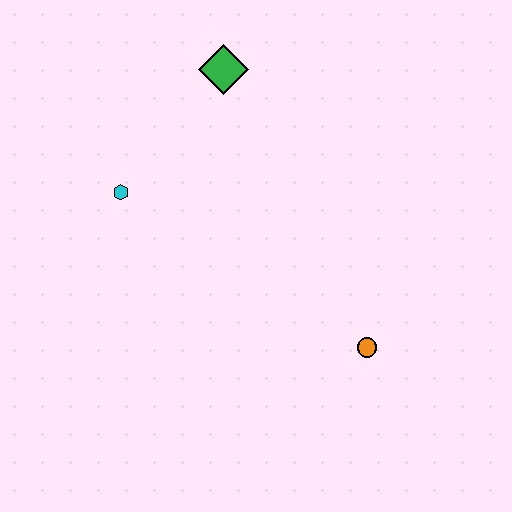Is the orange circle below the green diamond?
Yes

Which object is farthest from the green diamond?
The orange circle is farthest from the green diamond.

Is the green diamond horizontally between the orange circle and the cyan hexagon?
Yes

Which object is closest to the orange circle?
The cyan hexagon is closest to the orange circle.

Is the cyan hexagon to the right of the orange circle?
No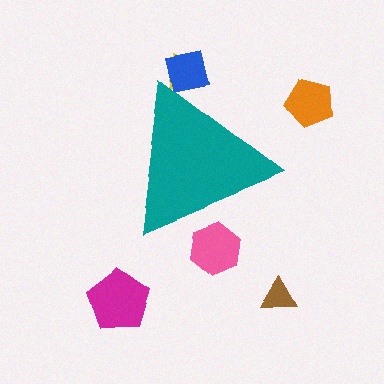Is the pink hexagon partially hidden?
Yes, the pink hexagon is partially hidden behind the teal triangle.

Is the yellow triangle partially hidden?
Yes, the yellow triangle is partially hidden behind the teal triangle.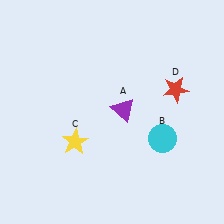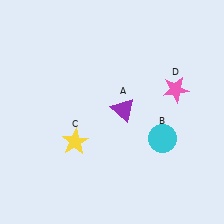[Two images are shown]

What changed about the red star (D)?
In Image 1, D is red. In Image 2, it changed to pink.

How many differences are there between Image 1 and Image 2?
There is 1 difference between the two images.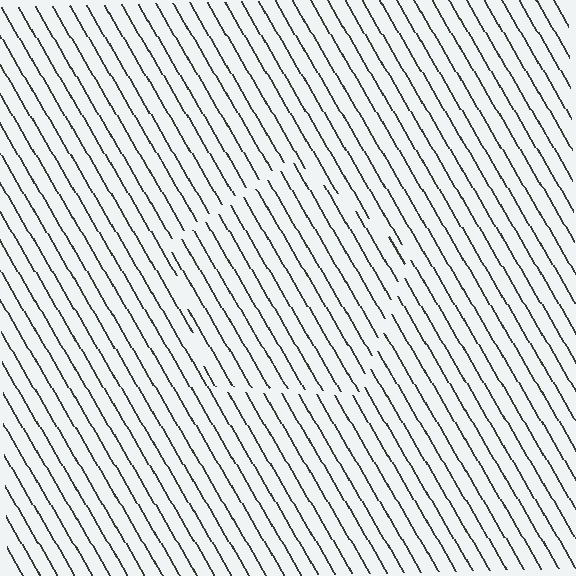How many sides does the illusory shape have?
5 sides — the line-ends trace a pentagon.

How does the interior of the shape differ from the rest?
The interior of the shape contains the same grating, shifted by half a period — the contour is defined by the phase discontinuity where line-ends from the inner and outer gratings abut.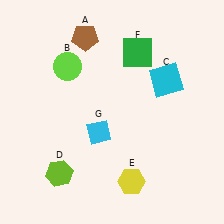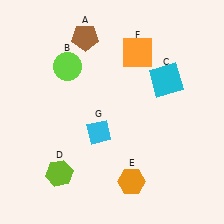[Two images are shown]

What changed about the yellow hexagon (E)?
In Image 1, E is yellow. In Image 2, it changed to orange.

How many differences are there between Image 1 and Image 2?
There are 2 differences between the two images.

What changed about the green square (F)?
In Image 1, F is green. In Image 2, it changed to orange.